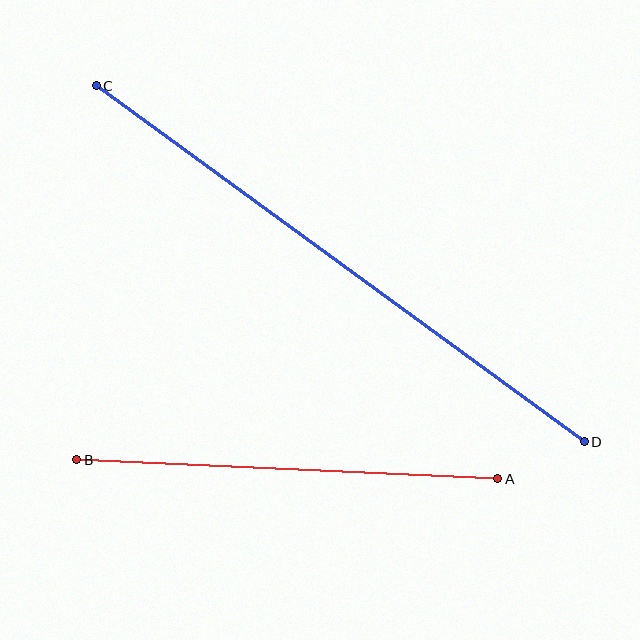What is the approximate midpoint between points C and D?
The midpoint is at approximately (340, 264) pixels.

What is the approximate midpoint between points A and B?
The midpoint is at approximately (287, 469) pixels.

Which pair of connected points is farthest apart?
Points C and D are farthest apart.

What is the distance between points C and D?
The distance is approximately 604 pixels.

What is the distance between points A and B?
The distance is approximately 422 pixels.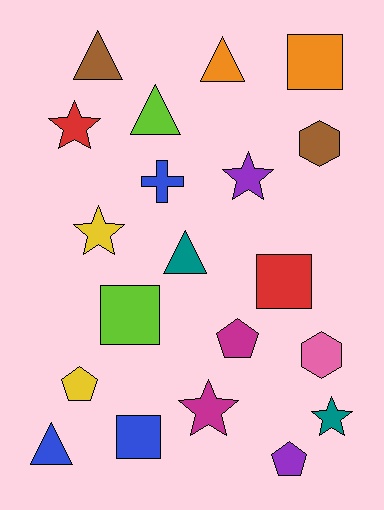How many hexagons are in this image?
There are 2 hexagons.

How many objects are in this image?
There are 20 objects.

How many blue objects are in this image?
There are 3 blue objects.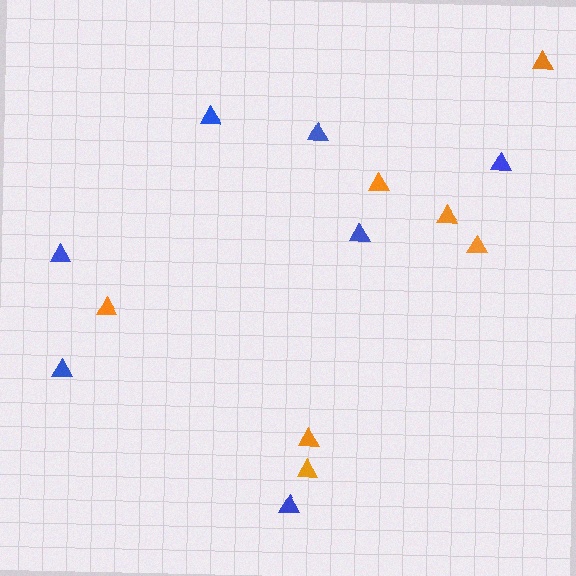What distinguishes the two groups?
There are 2 groups: one group of blue triangles (7) and one group of orange triangles (7).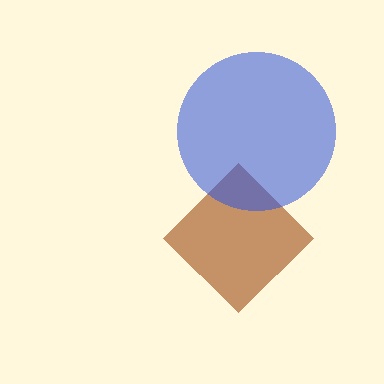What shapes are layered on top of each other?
The layered shapes are: a brown diamond, a blue circle.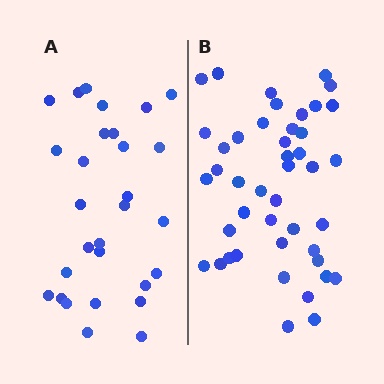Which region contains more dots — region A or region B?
Region B (the right region) has more dots.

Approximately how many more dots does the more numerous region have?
Region B has approximately 15 more dots than region A.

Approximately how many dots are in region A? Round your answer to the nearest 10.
About 30 dots. (The exact count is 29, which rounds to 30.)